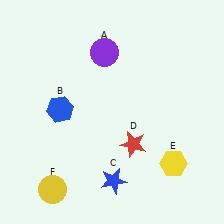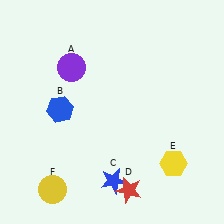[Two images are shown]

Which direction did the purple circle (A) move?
The purple circle (A) moved left.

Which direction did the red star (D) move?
The red star (D) moved down.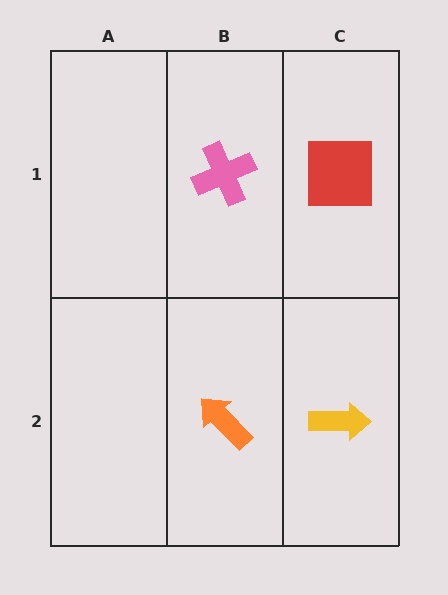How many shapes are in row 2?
2 shapes.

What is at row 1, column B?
A pink cross.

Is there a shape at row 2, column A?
No, that cell is empty.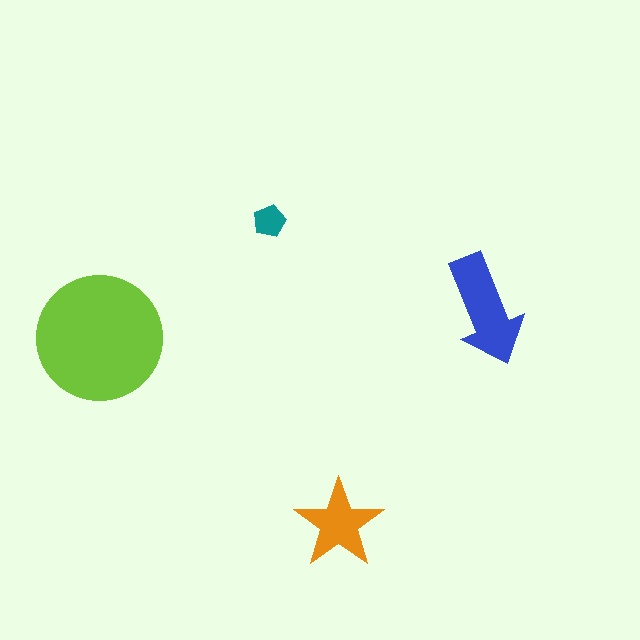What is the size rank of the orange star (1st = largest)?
3rd.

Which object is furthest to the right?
The blue arrow is rightmost.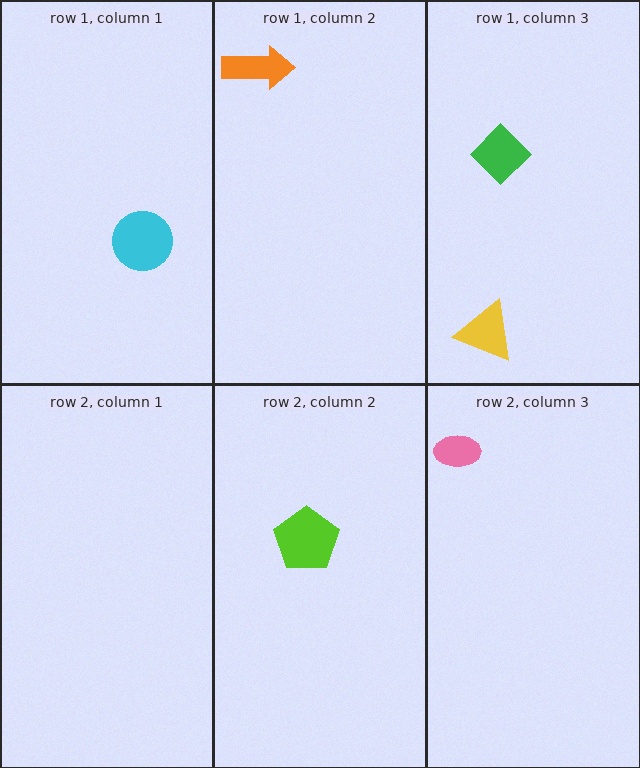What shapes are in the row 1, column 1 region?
The cyan circle.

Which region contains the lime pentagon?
The row 2, column 2 region.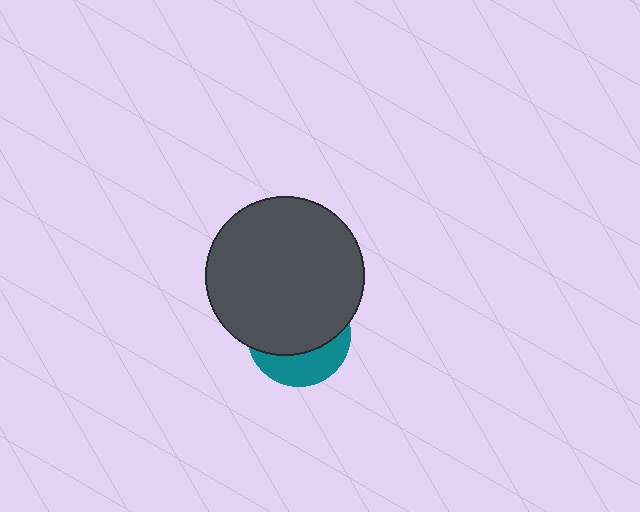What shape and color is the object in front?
The object in front is a dark gray circle.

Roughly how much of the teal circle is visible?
A small part of it is visible (roughly 33%).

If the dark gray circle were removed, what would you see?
You would see the complete teal circle.